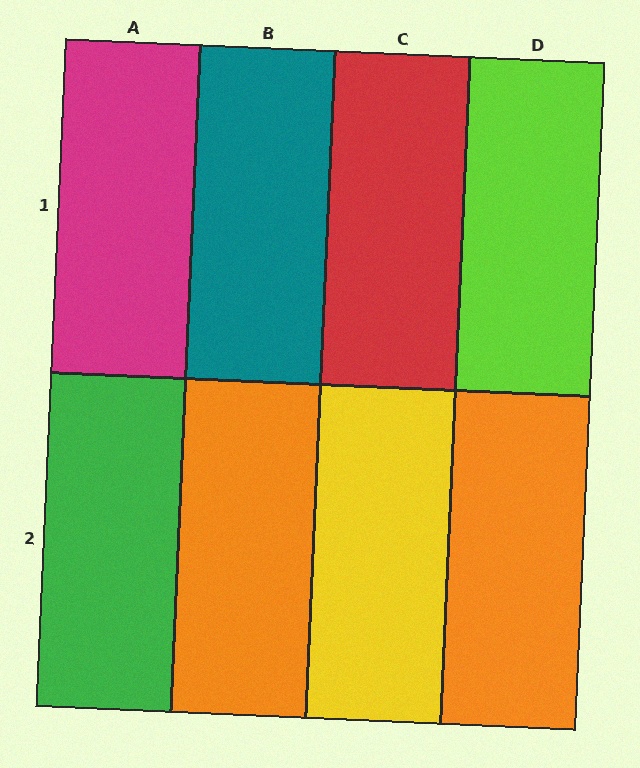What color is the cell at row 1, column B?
Teal.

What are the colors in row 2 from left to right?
Green, orange, yellow, orange.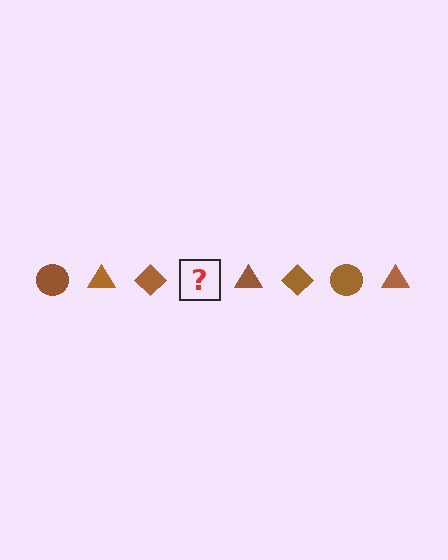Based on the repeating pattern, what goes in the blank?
The blank should be a brown circle.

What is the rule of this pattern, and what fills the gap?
The rule is that the pattern cycles through circle, triangle, diamond shapes in brown. The gap should be filled with a brown circle.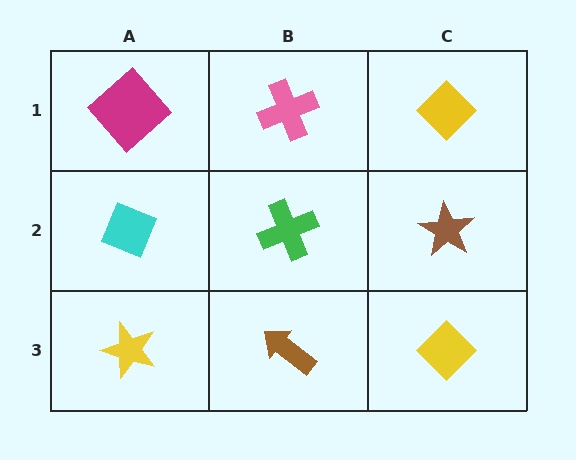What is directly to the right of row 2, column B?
A brown star.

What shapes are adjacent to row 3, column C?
A brown star (row 2, column C), a brown arrow (row 3, column B).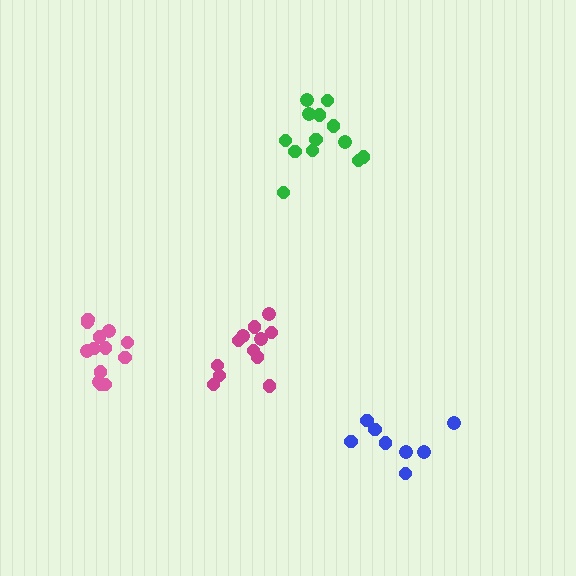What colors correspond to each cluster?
The clusters are colored: green, magenta, blue, pink.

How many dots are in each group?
Group 1: 13 dots, Group 2: 12 dots, Group 3: 8 dots, Group 4: 13 dots (46 total).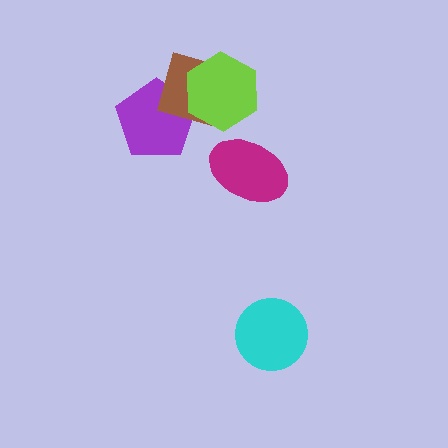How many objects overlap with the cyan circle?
0 objects overlap with the cyan circle.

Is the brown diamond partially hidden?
Yes, it is partially covered by another shape.